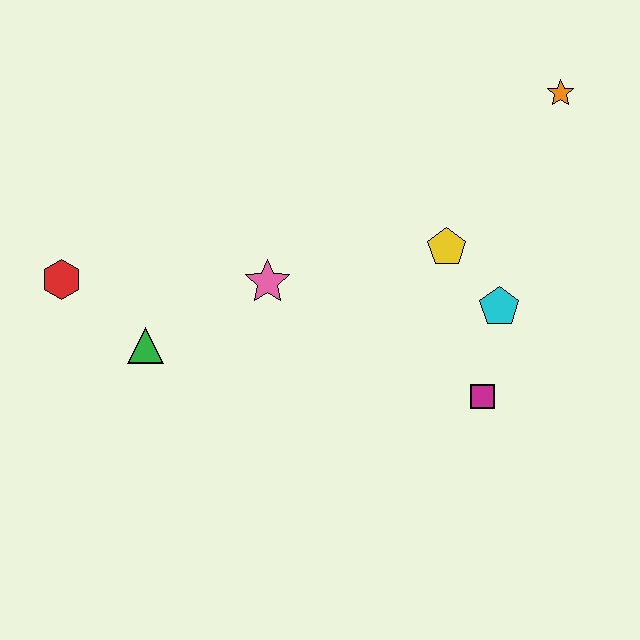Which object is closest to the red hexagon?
The green triangle is closest to the red hexagon.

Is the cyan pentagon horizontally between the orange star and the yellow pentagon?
Yes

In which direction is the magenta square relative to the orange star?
The magenta square is below the orange star.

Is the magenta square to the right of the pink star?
Yes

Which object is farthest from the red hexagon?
The orange star is farthest from the red hexagon.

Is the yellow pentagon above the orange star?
No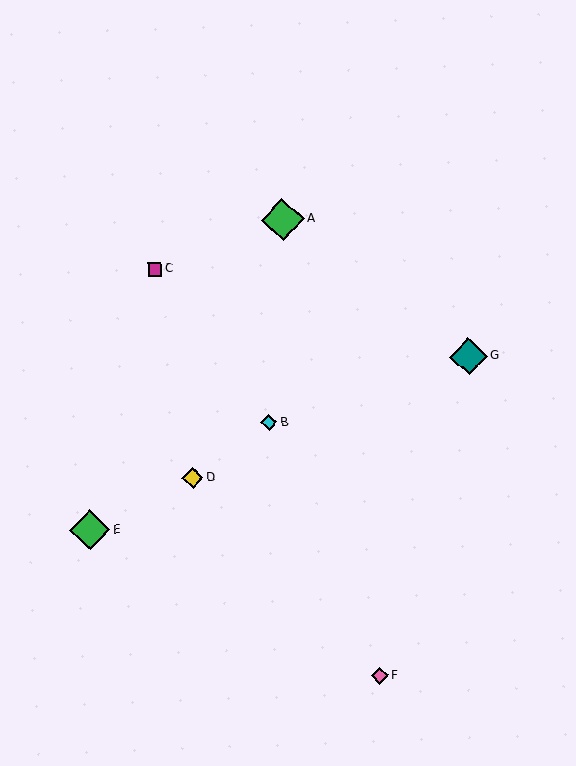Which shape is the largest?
The green diamond (labeled A) is the largest.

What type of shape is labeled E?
Shape E is a green diamond.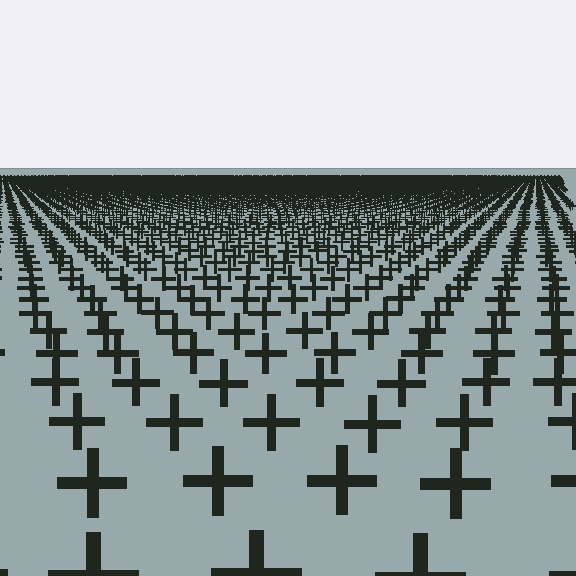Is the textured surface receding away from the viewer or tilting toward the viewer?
The surface is receding away from the viewer. Texture elements get smaller and denser toward the top.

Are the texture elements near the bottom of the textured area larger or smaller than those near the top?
Larger. Near the bottom, elements are closer to the viewer and appear at a bigger on-screen size.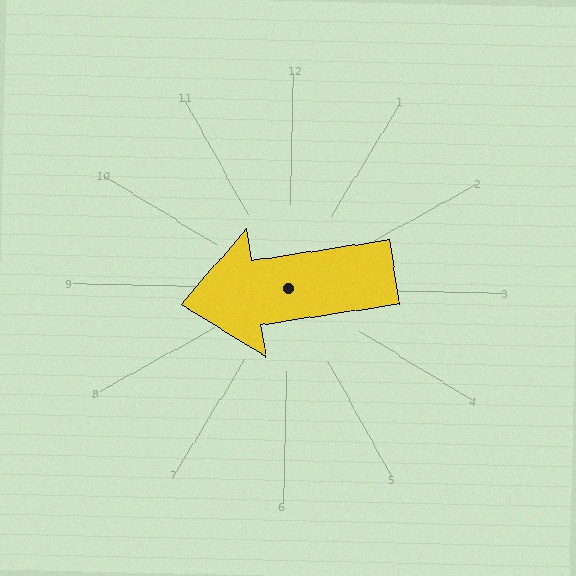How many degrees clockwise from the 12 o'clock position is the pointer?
Approximately 260 degrees.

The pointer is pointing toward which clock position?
Roughly 9 o'clock.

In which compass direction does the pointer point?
West.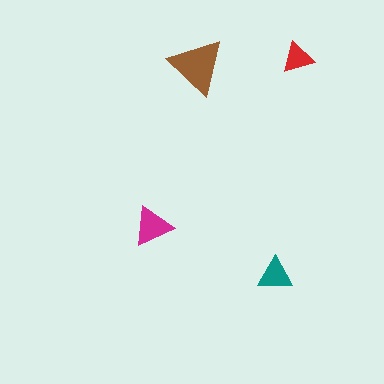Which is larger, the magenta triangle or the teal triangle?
The magenta one.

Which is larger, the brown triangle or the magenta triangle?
The brown one.